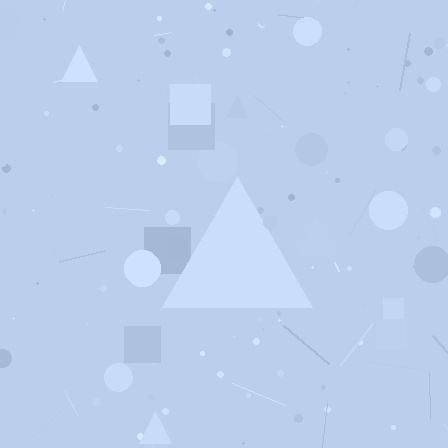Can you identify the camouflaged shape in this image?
The camouflaged shape is a triangle.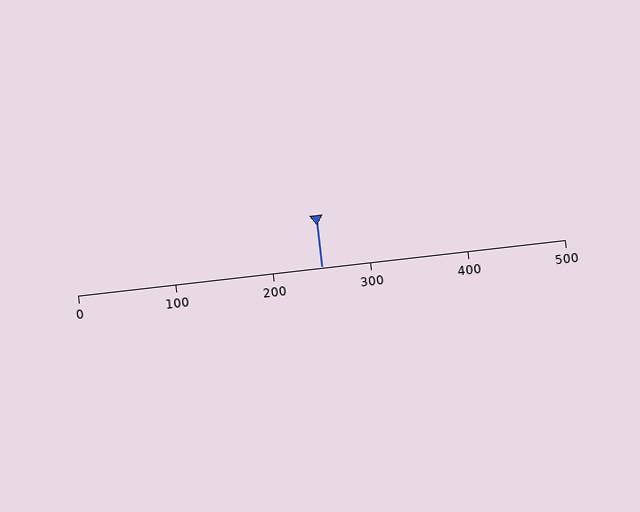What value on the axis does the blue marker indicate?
The marker indicates approximately 250.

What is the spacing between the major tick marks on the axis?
The major ticks are spaced 100 apart.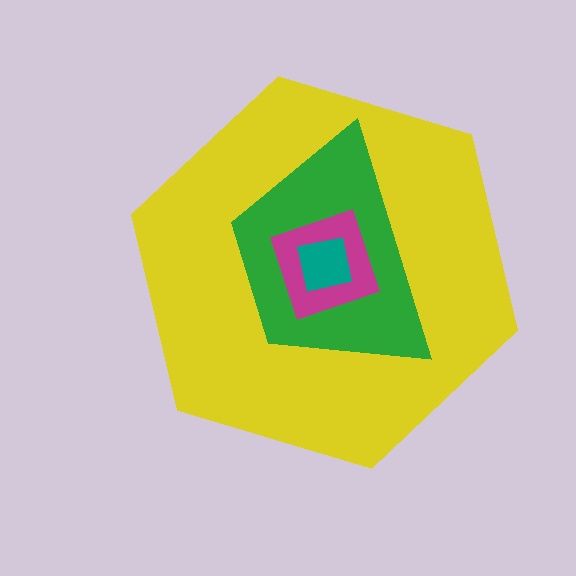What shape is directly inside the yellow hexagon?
The green trapezoid.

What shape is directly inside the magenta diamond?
The teal square.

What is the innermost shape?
The teal square.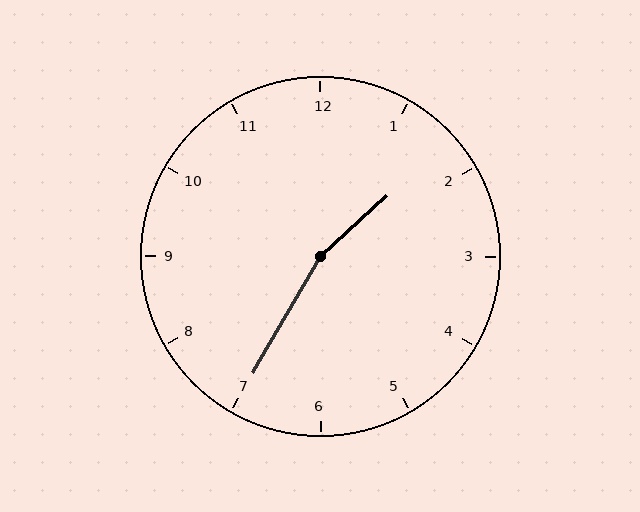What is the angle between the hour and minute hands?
Approximately 162 degrees.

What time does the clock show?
1:35.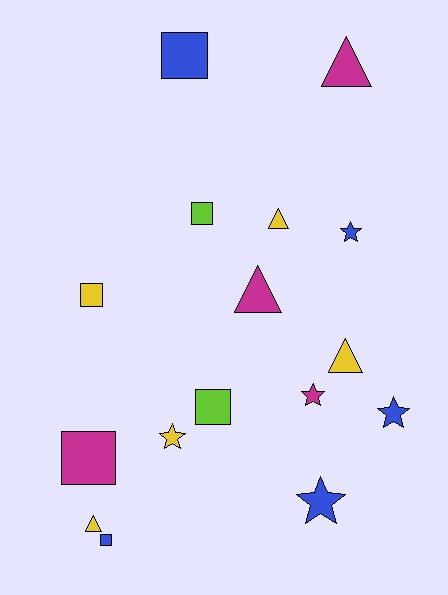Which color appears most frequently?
Yellow, with 5 objects.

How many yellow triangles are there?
There are 3 yellow triangles.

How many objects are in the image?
There are 16 objects.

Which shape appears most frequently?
Square, with 6 objects.